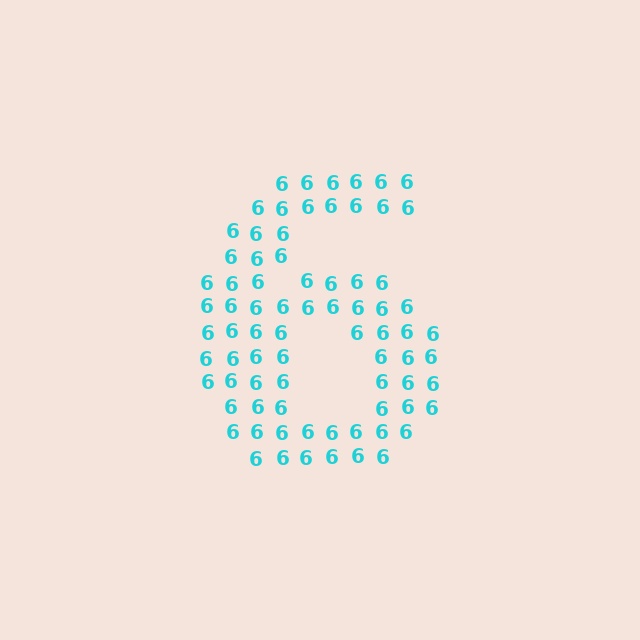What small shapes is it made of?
It is made of small digit 6's.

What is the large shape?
The large shape is the digit 6.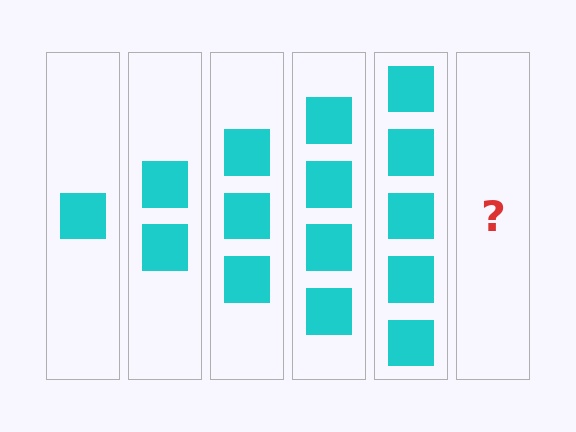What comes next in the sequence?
The next element should be 6 squares.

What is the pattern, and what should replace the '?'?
The pattern is that each step adds one more square. The '?' should be 6 squares.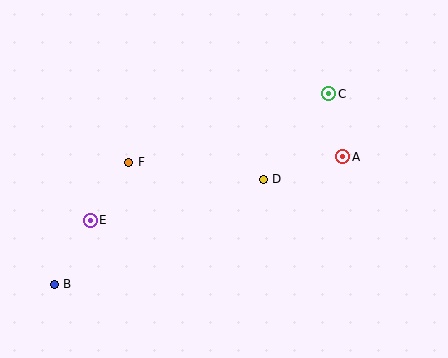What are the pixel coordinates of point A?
Point A is at (343, 157).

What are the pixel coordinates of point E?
Point E is at (91, 220).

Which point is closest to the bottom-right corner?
Point A is closest to the bottom-right corner.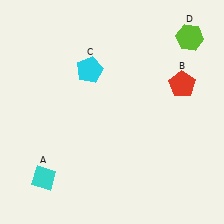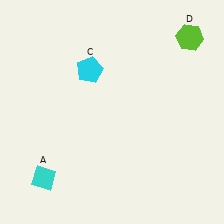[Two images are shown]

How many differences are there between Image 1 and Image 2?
There is 1 difference between the two images.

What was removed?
The red pentagon (B) was removed in Image 2.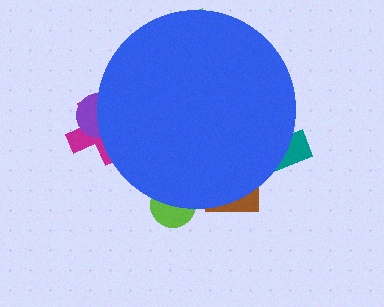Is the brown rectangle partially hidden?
Yes, the brown rectangle is partially hidden behind the blue circle.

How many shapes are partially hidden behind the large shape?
6 shapes are partially hidden.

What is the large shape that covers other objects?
A blue circle.